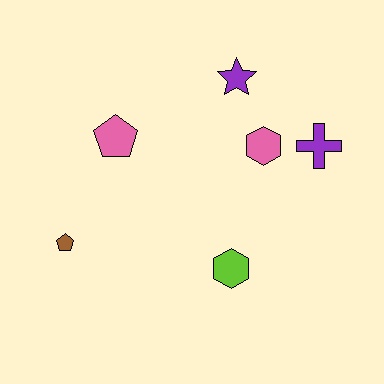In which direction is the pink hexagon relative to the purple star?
The pink hexagon is below the purple star.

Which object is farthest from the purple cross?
The brown pentagon is farthest from the purple cross.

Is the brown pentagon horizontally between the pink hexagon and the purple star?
No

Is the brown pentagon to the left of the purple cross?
Yes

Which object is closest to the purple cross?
The pink hexagon is closest to the purple cross.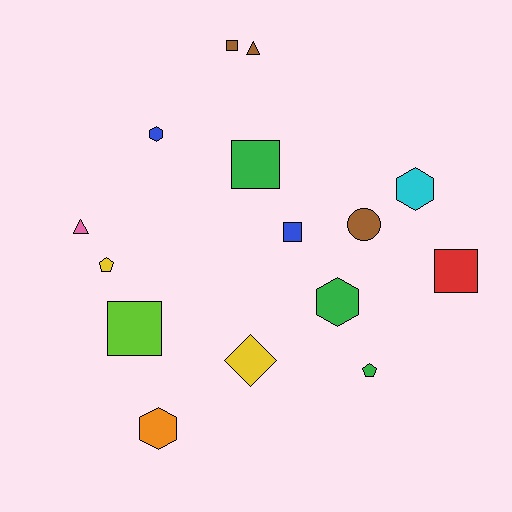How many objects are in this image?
There are 15 objects.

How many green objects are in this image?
There are 3 green objects.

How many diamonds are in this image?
There is 1 diamond.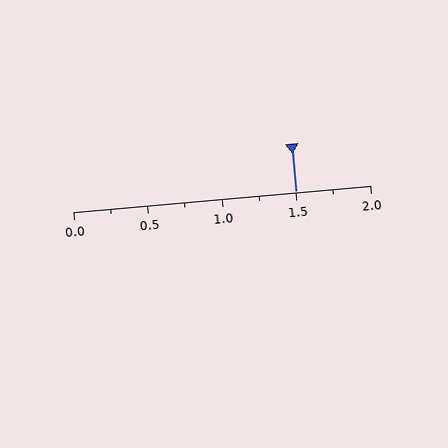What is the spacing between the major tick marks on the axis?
The major ticks are spaced 0.5 apart.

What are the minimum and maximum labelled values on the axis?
The axis runs from 0.0 to 2.0.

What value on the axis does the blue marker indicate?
The marker indicates approximately 1.5.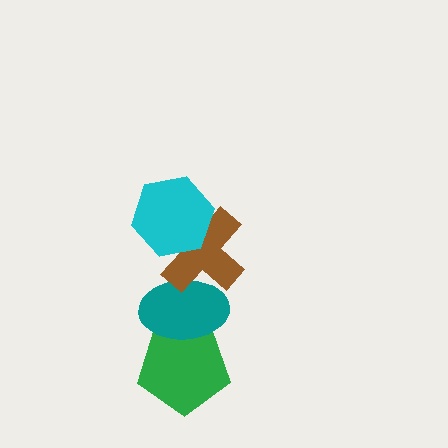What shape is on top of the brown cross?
The cyan hexagon is on top of the brown cross.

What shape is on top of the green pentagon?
The teal ellipse is on top of the green pentagon.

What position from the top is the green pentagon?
The green pentagon is 4th from the top.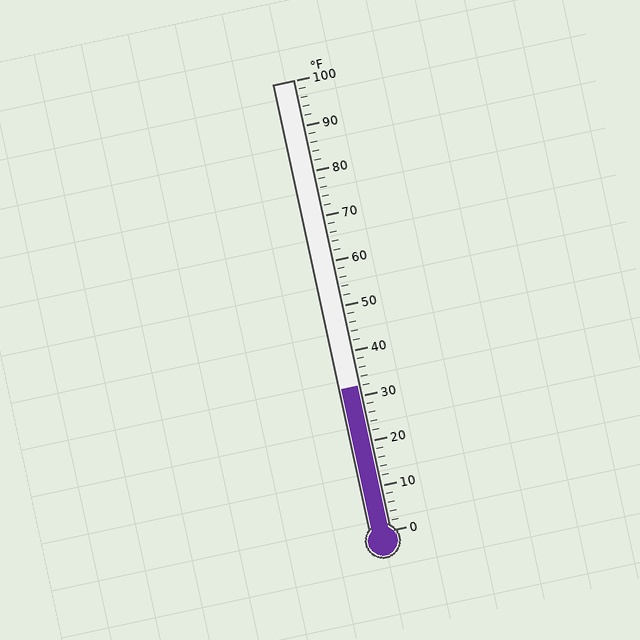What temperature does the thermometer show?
The thermometer shows approximately 32°F.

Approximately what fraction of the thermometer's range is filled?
The thermometer is filled to approximately 30% of its range.